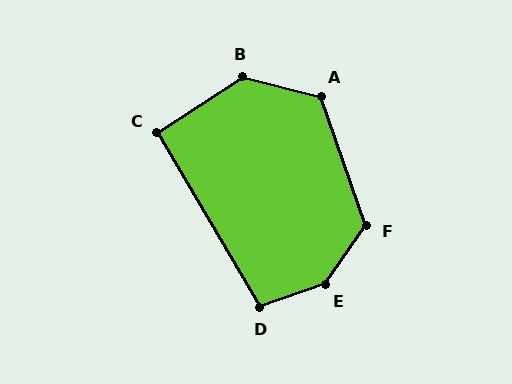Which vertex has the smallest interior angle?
C, at approximately 92 degrees.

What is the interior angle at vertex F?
Approximately 126 degrees (obtuse).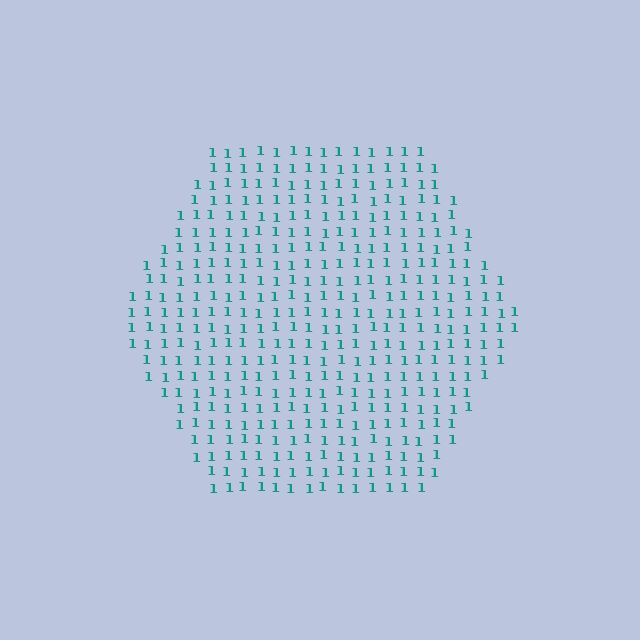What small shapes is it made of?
It is made of small digit 1's.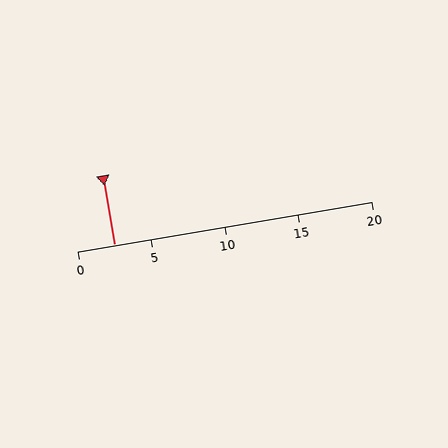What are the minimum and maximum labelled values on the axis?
The axis runs from 0 to 20.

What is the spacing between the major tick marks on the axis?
The major ticks are spaced 5 apart.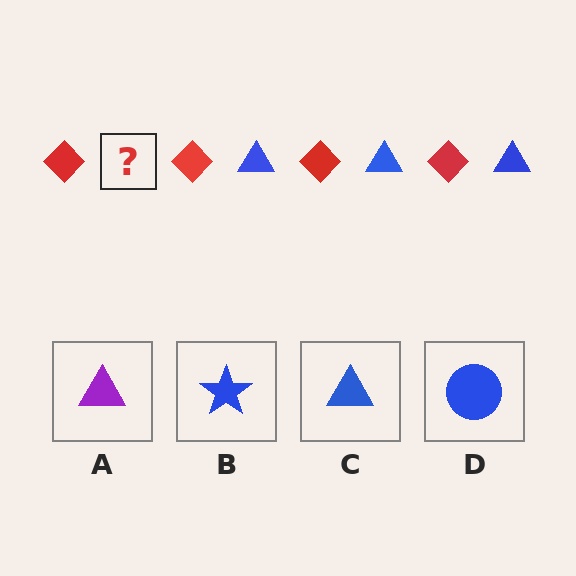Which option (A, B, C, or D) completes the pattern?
C.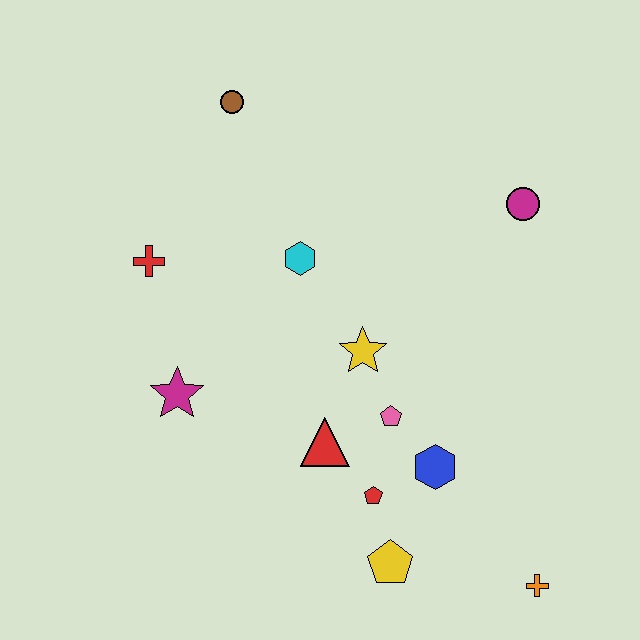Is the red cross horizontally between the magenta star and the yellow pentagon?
No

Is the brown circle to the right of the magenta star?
Yes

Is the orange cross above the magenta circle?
No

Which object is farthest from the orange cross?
The brown circle is farthest from the orange cross.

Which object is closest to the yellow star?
The pink pentagon is closest to the yellow star.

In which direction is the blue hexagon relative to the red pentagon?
The blue hexagon is to the right of the red pentagon.